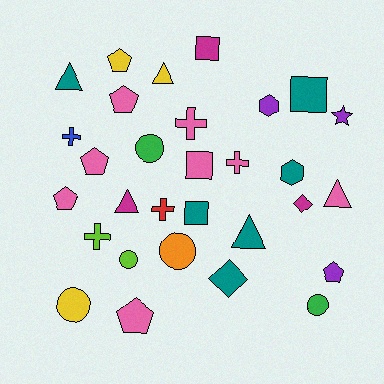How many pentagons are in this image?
There are 6 pentagons.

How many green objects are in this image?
There are 2 green objects.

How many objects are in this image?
There are 30 objects.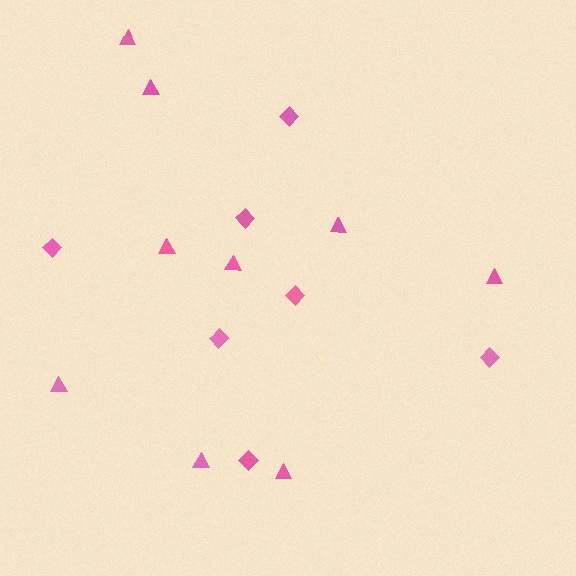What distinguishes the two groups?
There are 2 groups: one group of diamonds (7) and one group of triangles (9).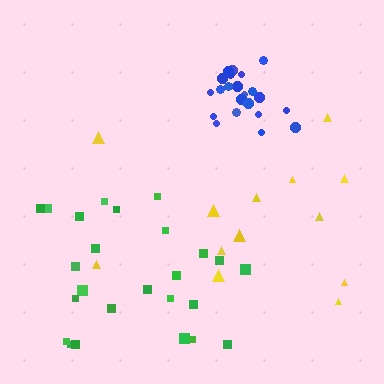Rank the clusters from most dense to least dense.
blue, green, yellow.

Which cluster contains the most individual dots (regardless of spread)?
Green (25).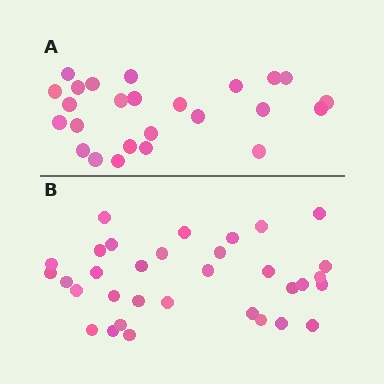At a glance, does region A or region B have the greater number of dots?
Region B (the bottom region) has more dots.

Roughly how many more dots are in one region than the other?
Region B has roughly 8 or so more dots than region A.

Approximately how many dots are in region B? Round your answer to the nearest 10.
About 30 dots. (The exact count is 33, which rounds to 30.)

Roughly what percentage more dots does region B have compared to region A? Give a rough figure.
About 30% more.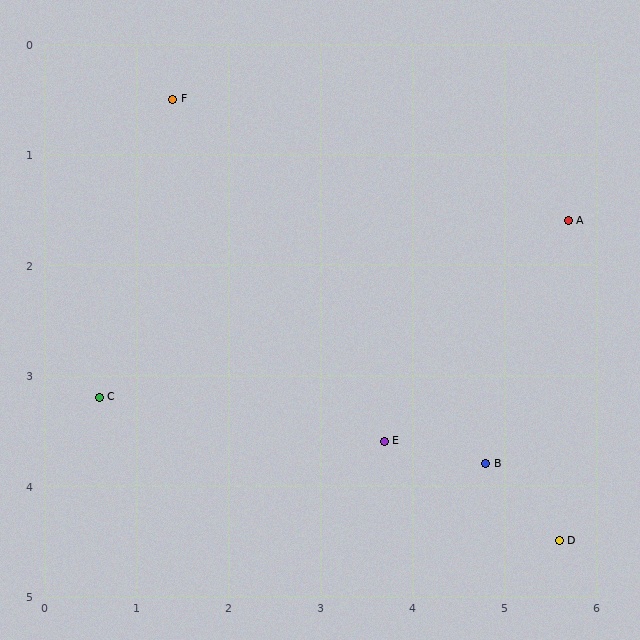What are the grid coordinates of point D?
Point D is at approximately (5.6, 4.5).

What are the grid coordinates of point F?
Point F is at approximately (1.4, 0.5).